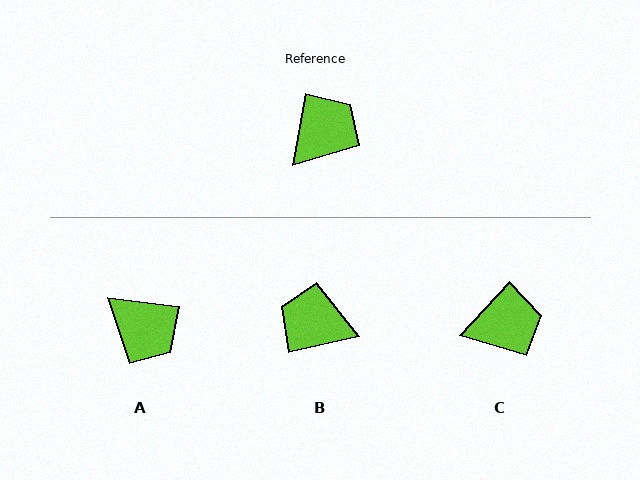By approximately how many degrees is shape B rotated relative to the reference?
Approximately 112 degrees counter-clockwise.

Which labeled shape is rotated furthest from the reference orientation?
B, about 112 degrees away.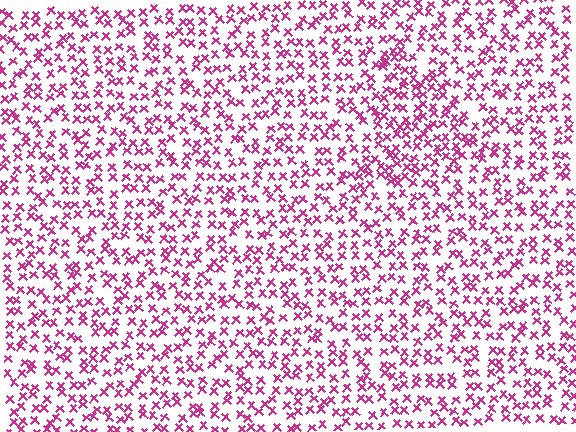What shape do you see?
I see a triangle.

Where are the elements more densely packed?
The elements are more densely packed inside the triangle boundary.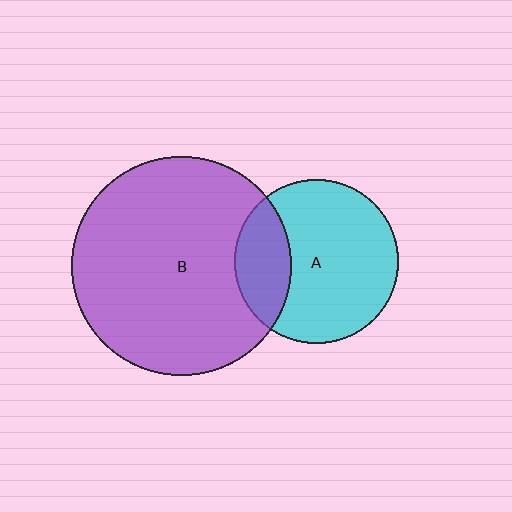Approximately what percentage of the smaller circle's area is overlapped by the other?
Approximately 25%.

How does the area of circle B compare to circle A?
Approximately 1.8 times.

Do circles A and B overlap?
Yes.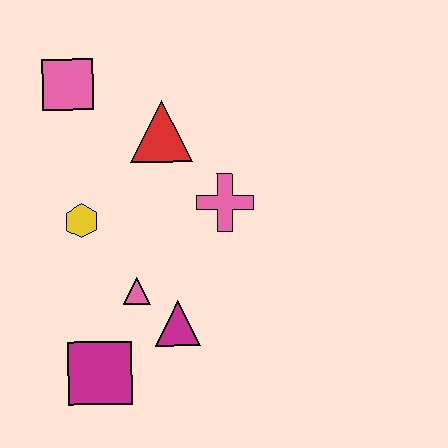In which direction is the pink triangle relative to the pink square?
The pink triangle is below the pink square.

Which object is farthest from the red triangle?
The magenta square is farthest from the red triangle.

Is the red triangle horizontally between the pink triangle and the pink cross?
Yes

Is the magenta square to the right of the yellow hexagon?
Yes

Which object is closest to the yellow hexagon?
The pink triangle is closest to the yellow hexagon.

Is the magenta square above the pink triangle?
No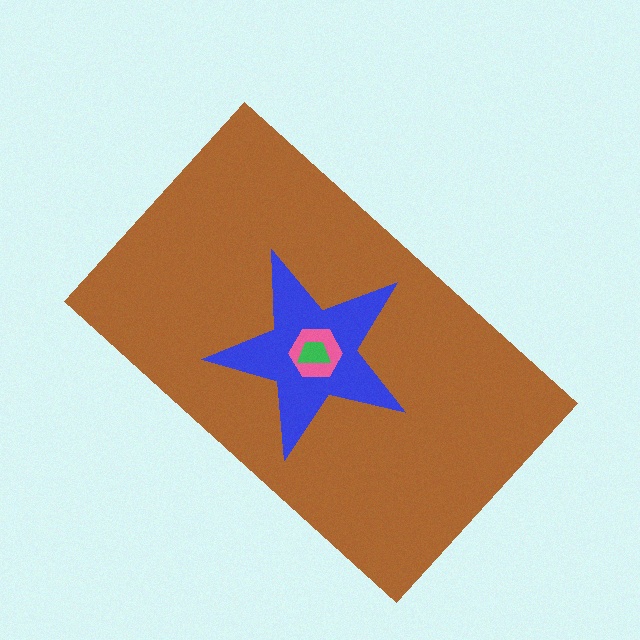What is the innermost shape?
The green trapezoid.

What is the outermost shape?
The brown rectangle.